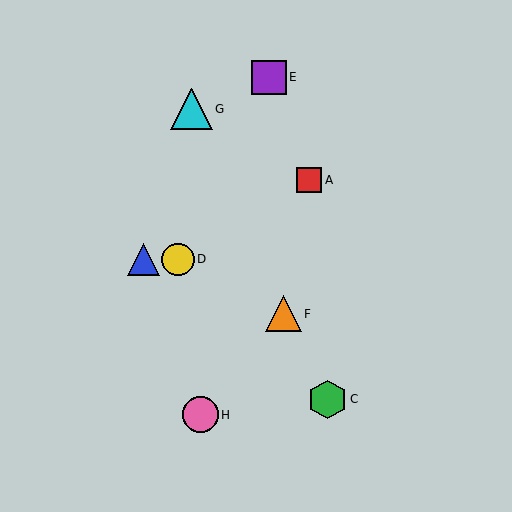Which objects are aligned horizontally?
Objects B, D are aligned horizontally.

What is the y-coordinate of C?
Object C is at y≈399.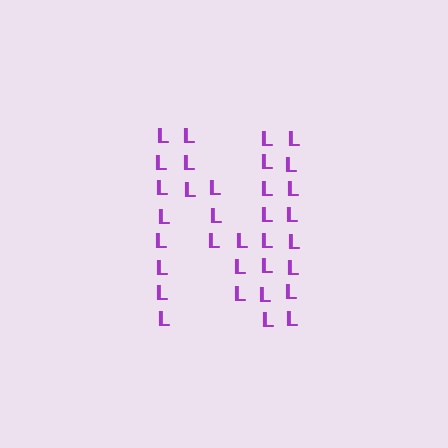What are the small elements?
The small elements are letter L's.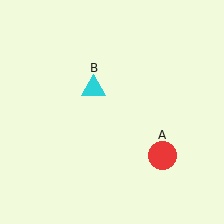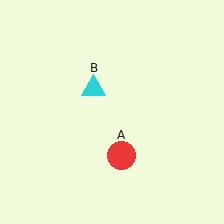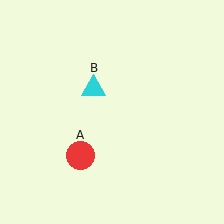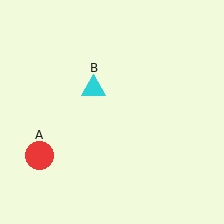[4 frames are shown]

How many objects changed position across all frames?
1 object changed position: red circle (object A).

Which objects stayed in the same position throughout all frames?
Cyan triangle (object B) remained stationary.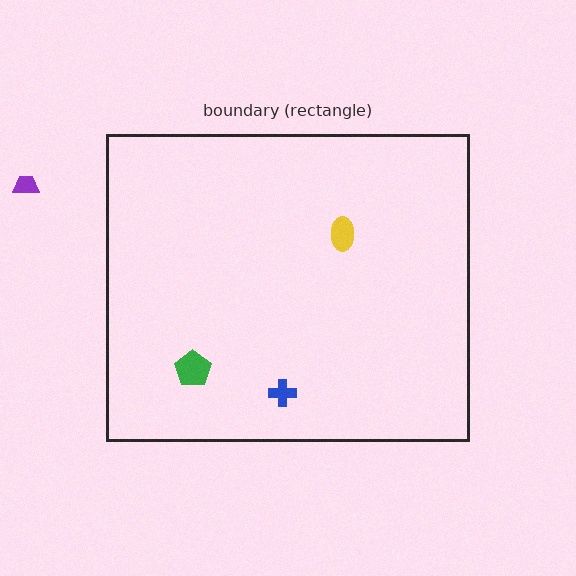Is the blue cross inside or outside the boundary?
Inside.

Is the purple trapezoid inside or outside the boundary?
Outside.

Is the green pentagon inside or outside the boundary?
Inside.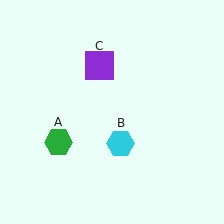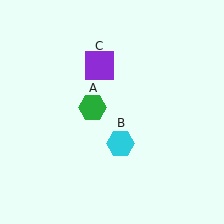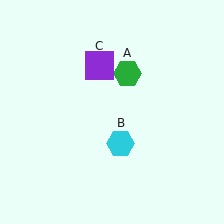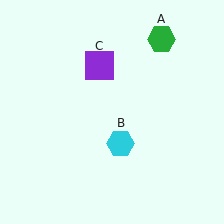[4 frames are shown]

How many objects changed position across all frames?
1 object changed position: green hexagon (object A).